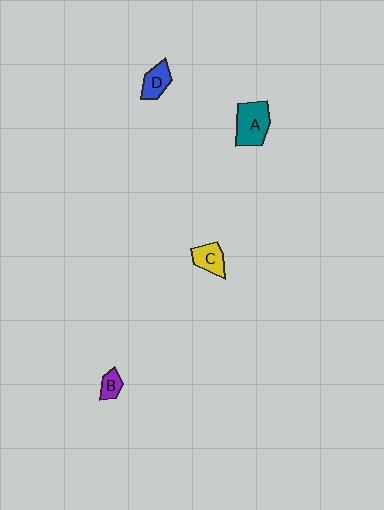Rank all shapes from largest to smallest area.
From largest to smallest: A (teal), C (yellow), D (blue), B (purple).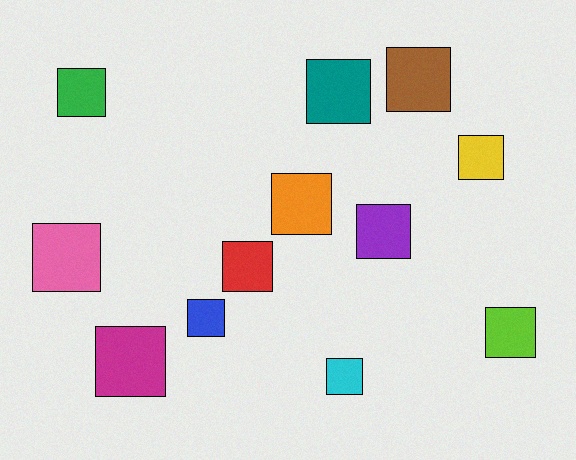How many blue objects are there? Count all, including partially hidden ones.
There is 1 blue object.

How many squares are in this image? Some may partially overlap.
There are 12 squares.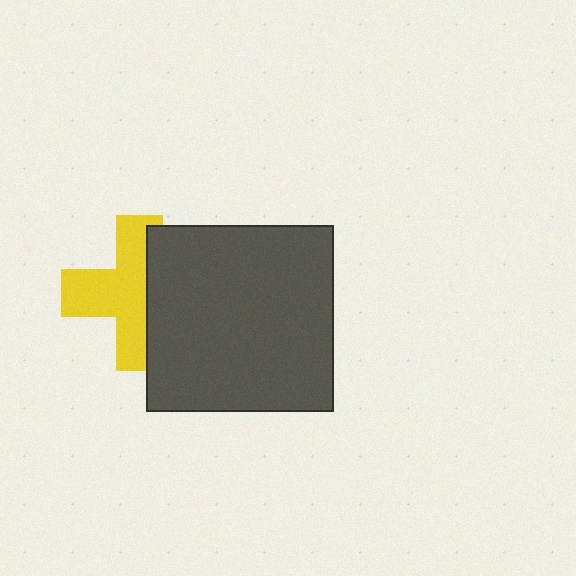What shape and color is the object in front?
The object in front is a dark gray rectangle.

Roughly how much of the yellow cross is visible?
About half of it is visible (roughly 59%).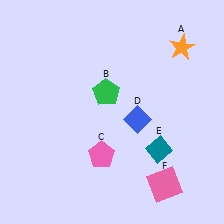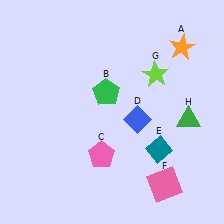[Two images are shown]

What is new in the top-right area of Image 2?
A lime star (G) was added in the top-right area of Image 2.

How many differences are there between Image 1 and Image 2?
There are 2 differences between the two images.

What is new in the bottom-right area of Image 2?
A green triangle (H) was added in the bottom-right area of Image 2.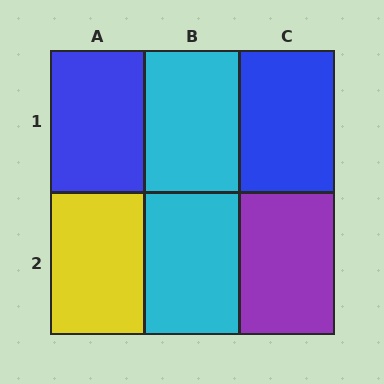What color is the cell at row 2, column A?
Yellow.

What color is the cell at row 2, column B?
Cyan.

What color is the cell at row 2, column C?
Purple.